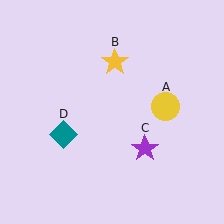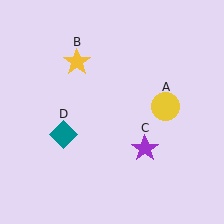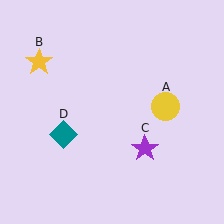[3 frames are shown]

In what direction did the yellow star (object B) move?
The yellow star (object B) moved left.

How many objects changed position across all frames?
1 object changed position: yellow star (object B).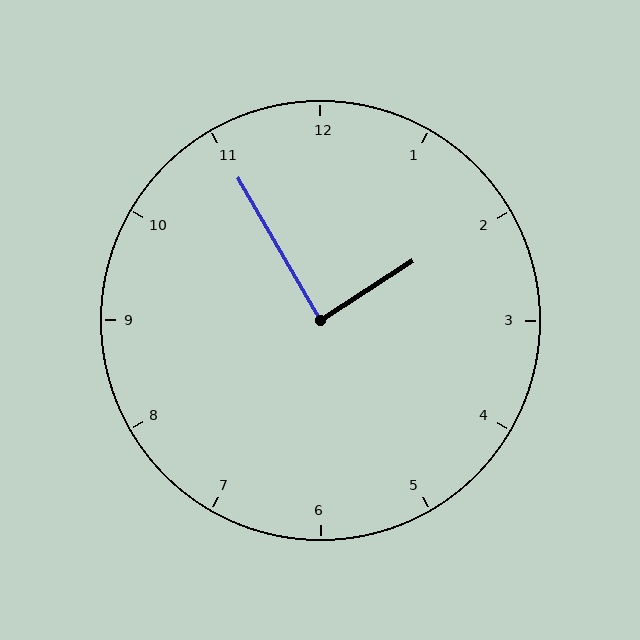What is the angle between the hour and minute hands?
Approximately 88 degrees.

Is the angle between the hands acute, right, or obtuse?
It is right.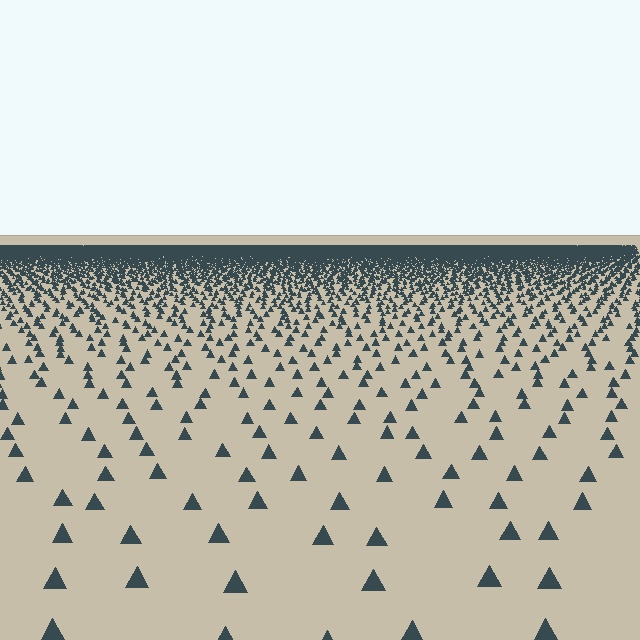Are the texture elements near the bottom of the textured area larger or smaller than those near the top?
Larger. Near the bottom, elements are closer to the viewer and appear at a bigger on-screen size.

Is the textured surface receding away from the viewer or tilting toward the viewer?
The surface is receding away from the viewer. Texture elements get smaller and denser toward the top.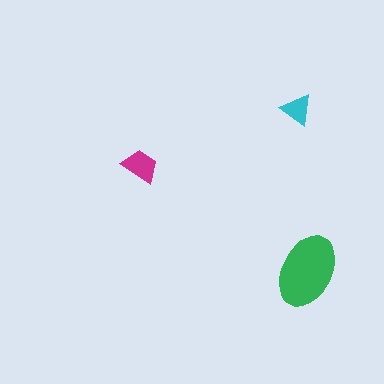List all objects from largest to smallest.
The green ellipse, the magenta trapezoid, the cyan triangle.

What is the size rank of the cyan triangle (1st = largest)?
3rd.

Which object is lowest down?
The green ellipse is bottommost.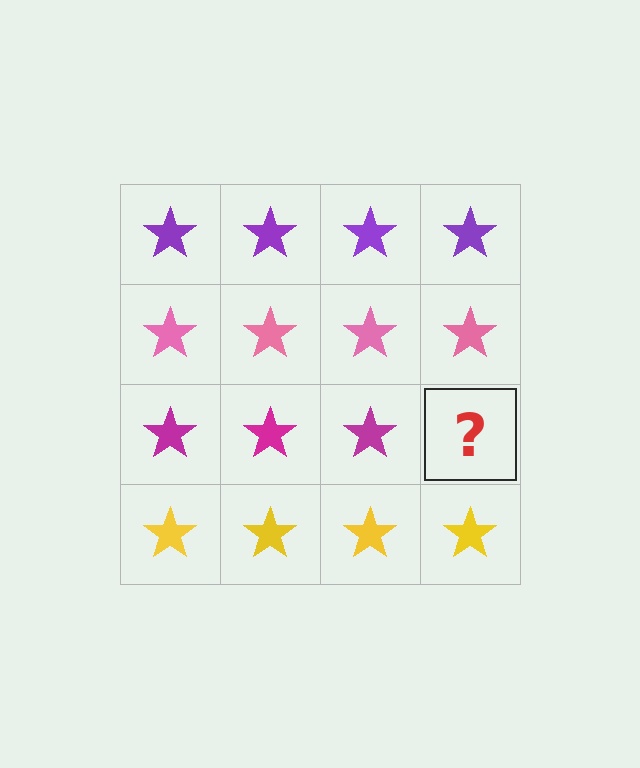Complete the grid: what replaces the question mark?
The question mark should be replaced with a magenta star.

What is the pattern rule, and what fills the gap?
The rule is that each row has a consistent color. The gap should be filled with a magenta star.